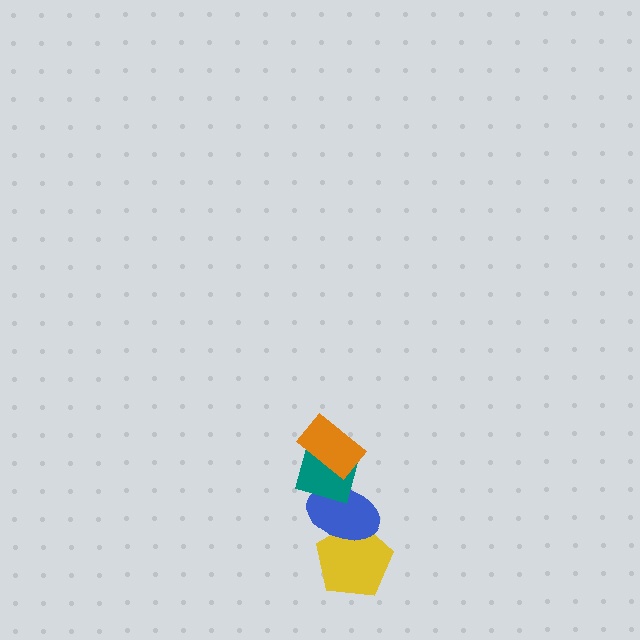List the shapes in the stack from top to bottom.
From top to bottom: the orange rectangle, the teal diamond, the blue ellipse, the yellow pentagon.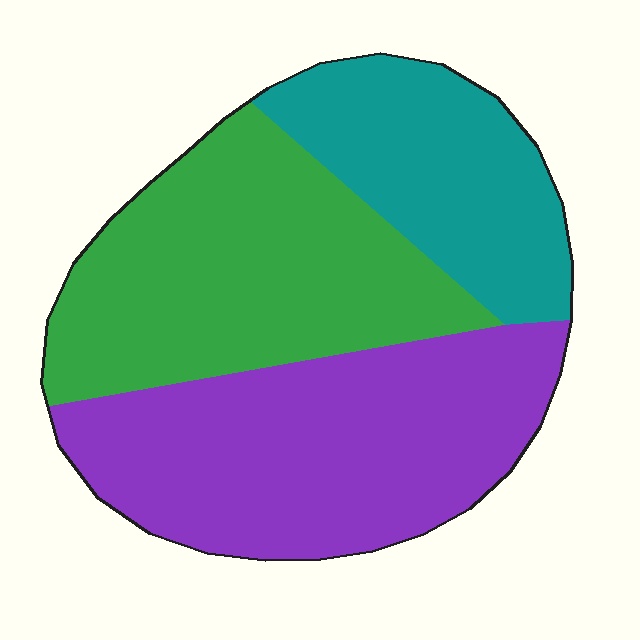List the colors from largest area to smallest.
From largest to smallest: purple, green, teal.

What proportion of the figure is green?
Green covers about 35% of the figure.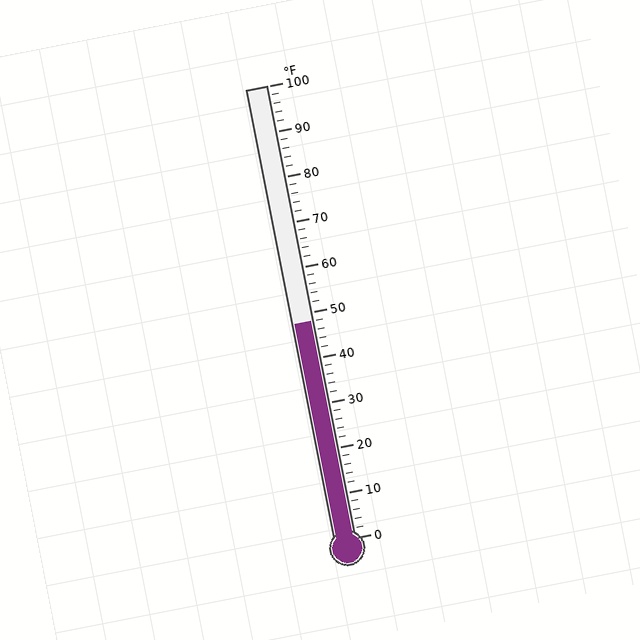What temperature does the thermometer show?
The thermometer shows approximately 48°F.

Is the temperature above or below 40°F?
The temperature is above 40°F.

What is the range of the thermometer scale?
The thermometer scale ranges from 0°F to 100°F.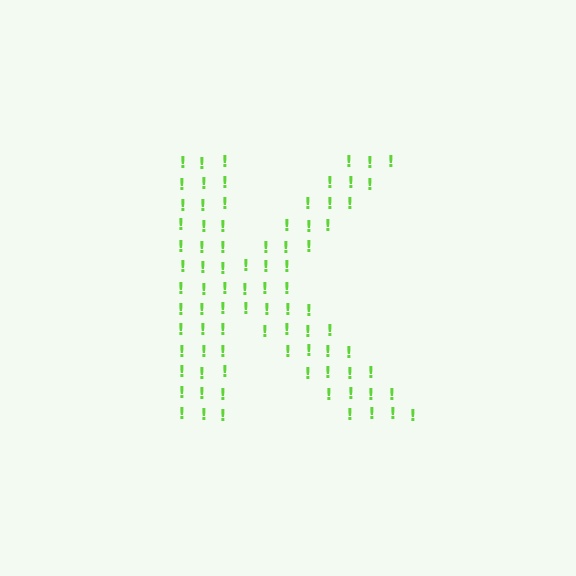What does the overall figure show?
The overall figure shows the letter K.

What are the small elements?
The small elements are exclamation marks.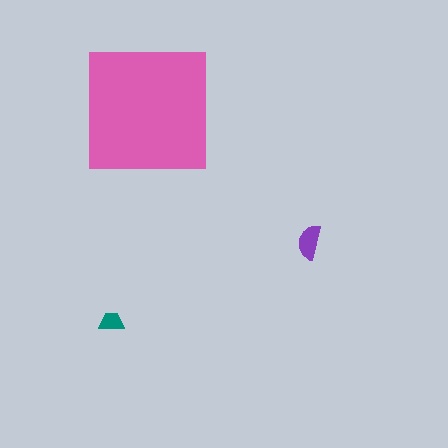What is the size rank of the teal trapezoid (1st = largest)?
3rd.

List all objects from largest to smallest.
The pink square, the purple semicircle, the teal trapezoid.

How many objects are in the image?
There are 3 objects in the image.